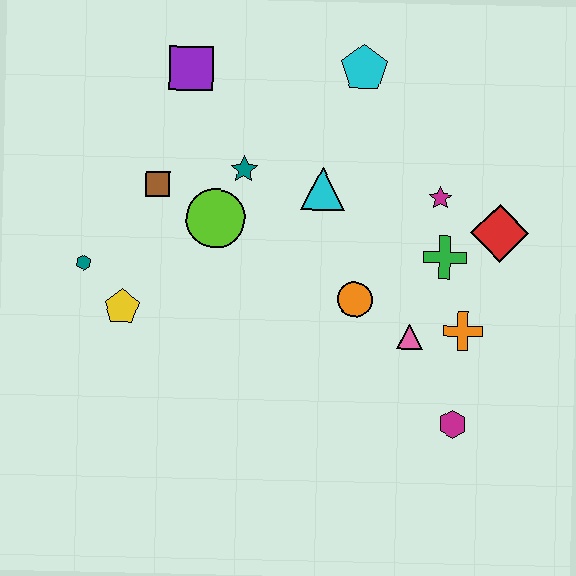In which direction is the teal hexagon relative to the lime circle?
The teal hexagon is to the left of the lime circle.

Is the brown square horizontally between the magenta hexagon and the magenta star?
No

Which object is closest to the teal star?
The lime circle is closest to the teal star.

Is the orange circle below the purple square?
Yes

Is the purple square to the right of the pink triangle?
No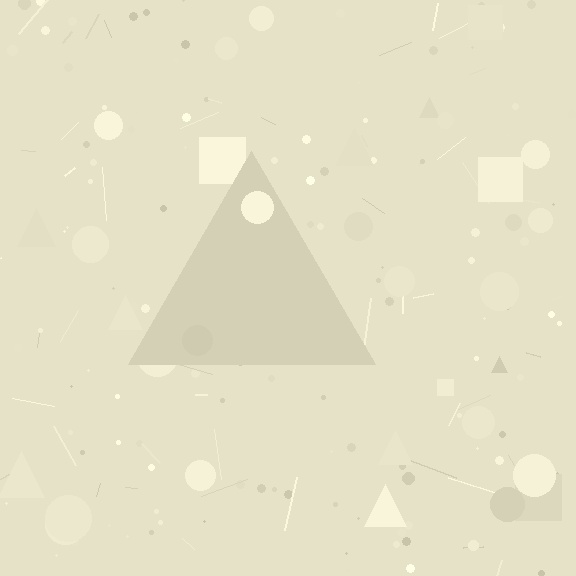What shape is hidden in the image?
A triangle is hidden in the image.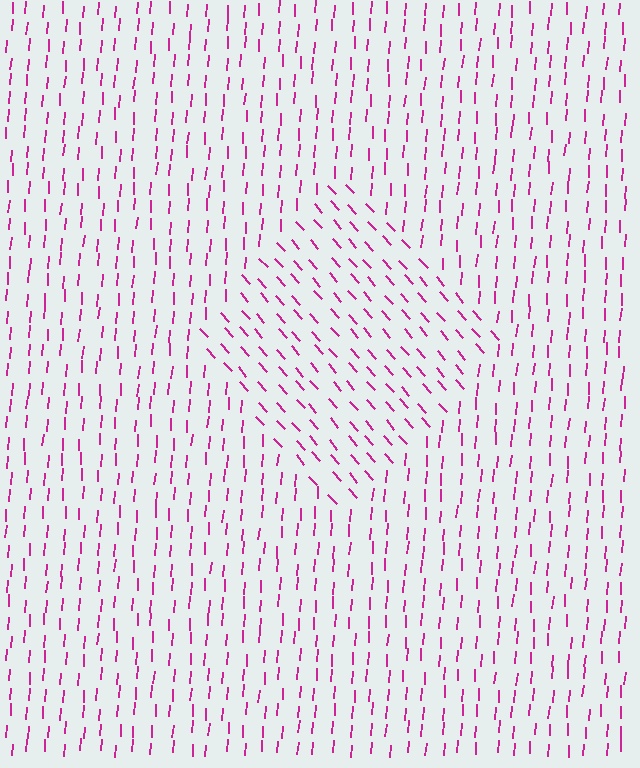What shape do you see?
I see a diamond.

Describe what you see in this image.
The image is filled with small magenta line segments. A diamond region in the image has lines oriented differently from the surrounding lines, creating a visible texture boundary.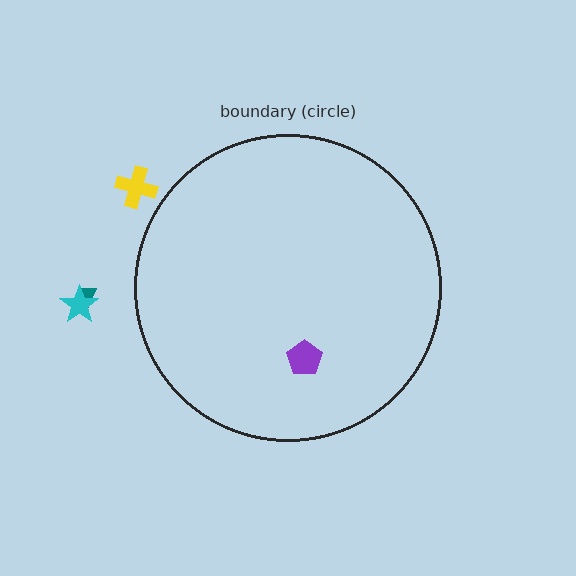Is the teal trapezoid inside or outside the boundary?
Outside.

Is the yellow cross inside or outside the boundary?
Outside.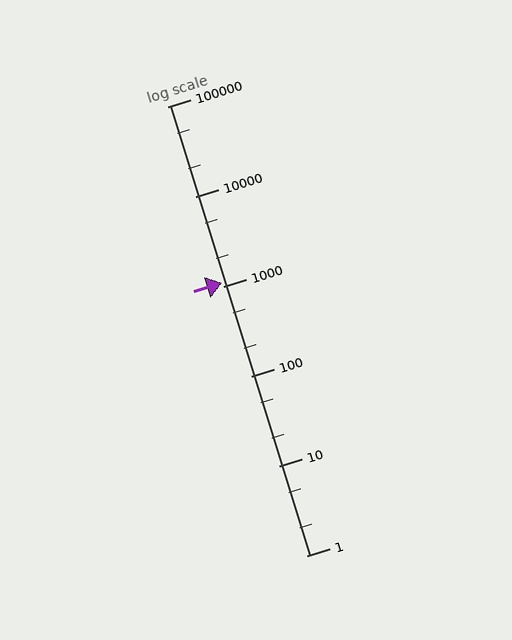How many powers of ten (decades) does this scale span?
The scale spans 5 decades, from 1 to 100000.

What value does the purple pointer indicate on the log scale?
The pointer indicates approximately 1100.